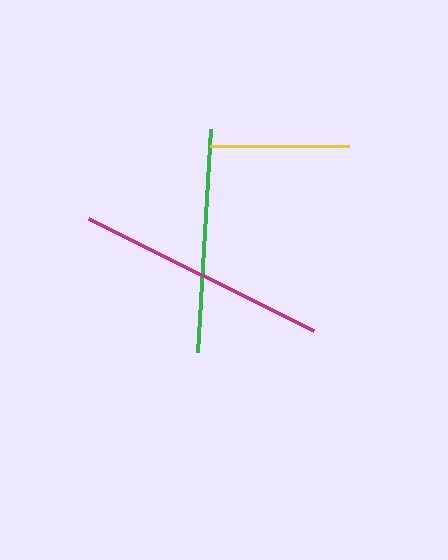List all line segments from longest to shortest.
From longest to shortest: magenta, green, yellow.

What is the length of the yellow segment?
The yellow segment is approximately 140 pixels long.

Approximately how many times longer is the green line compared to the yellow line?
The green line is approximately 1.6 times the length of the yellow line.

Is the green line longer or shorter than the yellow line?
The green line is longer than the yellow line.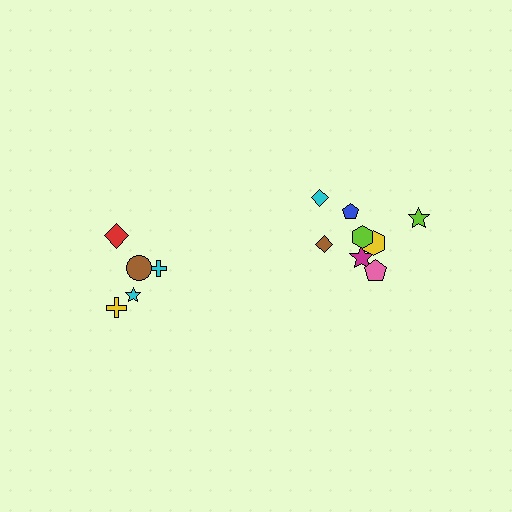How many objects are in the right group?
There are 8 objects.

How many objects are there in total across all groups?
There are 13 objects.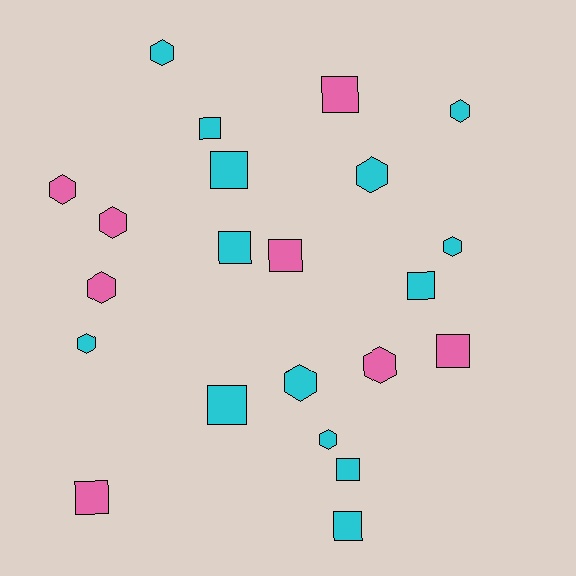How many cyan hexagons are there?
There are 7 cyan hexagons.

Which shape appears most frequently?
Square, with 11 objects.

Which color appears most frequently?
Cyan, with 14 objects.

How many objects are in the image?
There are 22 objects.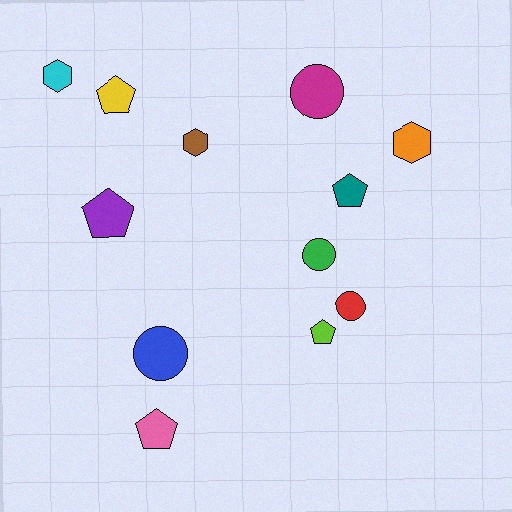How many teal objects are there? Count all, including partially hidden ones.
There is 1 teal object.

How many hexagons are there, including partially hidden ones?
There are 3 hexagons.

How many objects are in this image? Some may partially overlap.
There are 12 objects.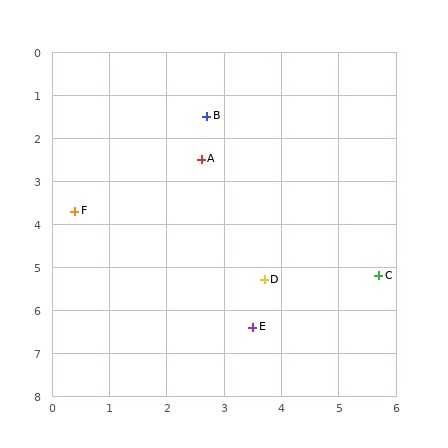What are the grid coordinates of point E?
Point E is at approximately (3.5, 6.4).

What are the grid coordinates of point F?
Point F is at approximately (0.4, 3.7).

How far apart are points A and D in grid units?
Points A and D are about 3.0 grid units apart.